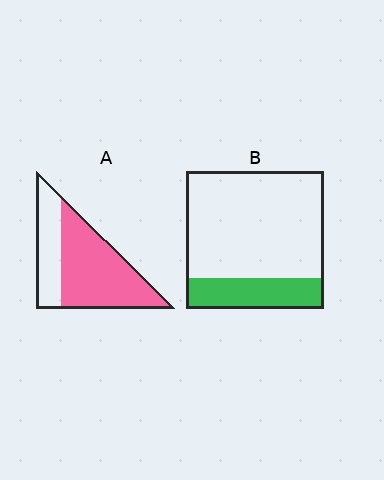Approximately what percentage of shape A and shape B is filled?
A is approximately 65% and B is approximately 20%.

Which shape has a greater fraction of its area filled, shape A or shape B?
Shape A.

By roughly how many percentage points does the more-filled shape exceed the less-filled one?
By roughly 45 percentage points (A over B).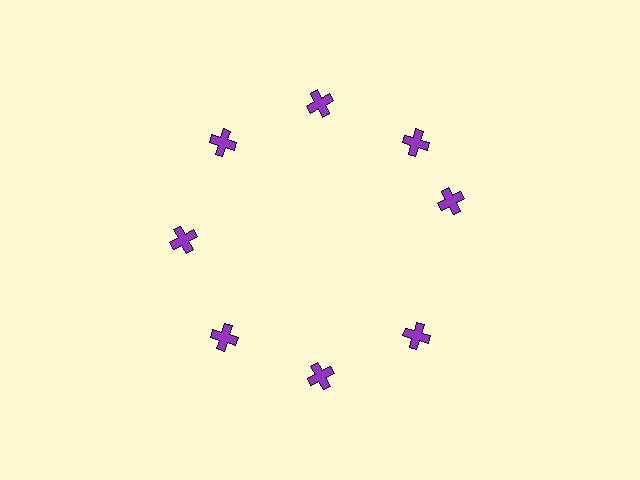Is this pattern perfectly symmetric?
No. The 8 purple crosses are arranged in a ring, but one element near the 3 o'clock position is rotated out of alignment along the ring, breaking the 8-fold rotational symmetry.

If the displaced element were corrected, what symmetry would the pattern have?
It would have 8-fold rotational symmetry — the pattern would map onto itself every 45 degrees.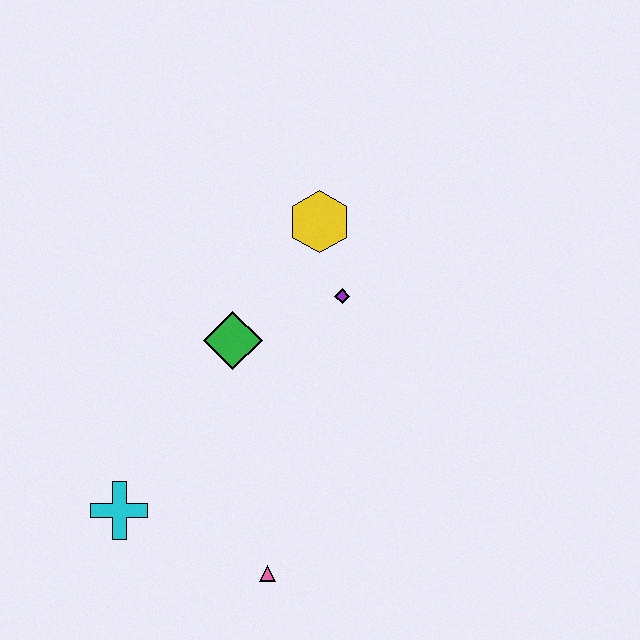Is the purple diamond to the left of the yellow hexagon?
No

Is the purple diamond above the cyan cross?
Yes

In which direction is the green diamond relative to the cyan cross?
The green diamond is above the cyan cross.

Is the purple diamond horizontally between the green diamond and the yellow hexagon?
No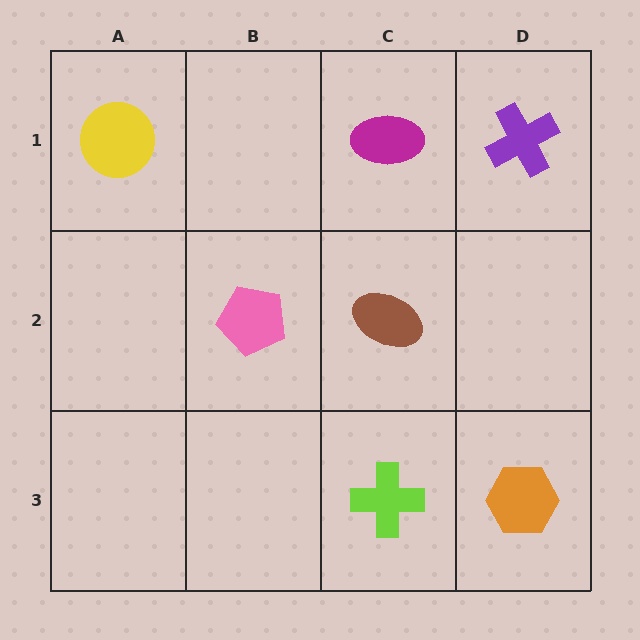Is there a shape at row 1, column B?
No, that cell is empty.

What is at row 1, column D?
A purple cross.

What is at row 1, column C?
A magenta ellipse.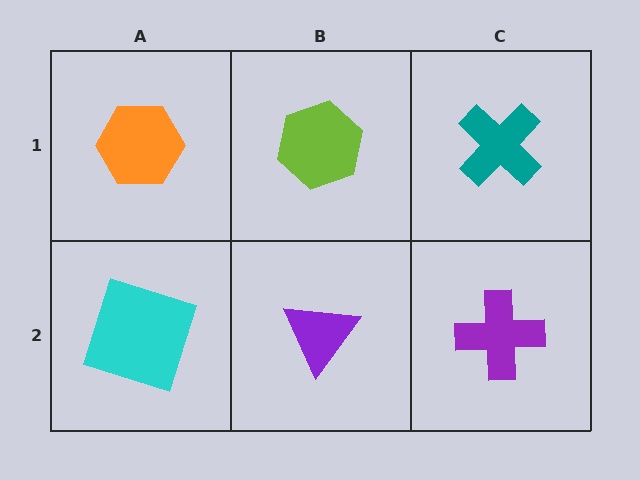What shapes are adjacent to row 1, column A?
A cyan square (row 2, column A), a lime hexagon (row 1, column B).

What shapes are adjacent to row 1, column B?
A purple triangle (row 2, column B), an orange hexagon (row 1, column A), a teal cross (row 1, column C).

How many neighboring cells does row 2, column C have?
2.